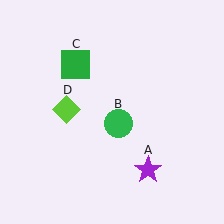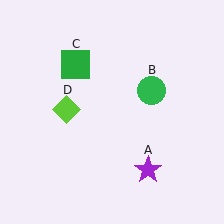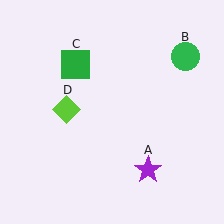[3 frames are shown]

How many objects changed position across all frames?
1 object changed position: green circle (object B).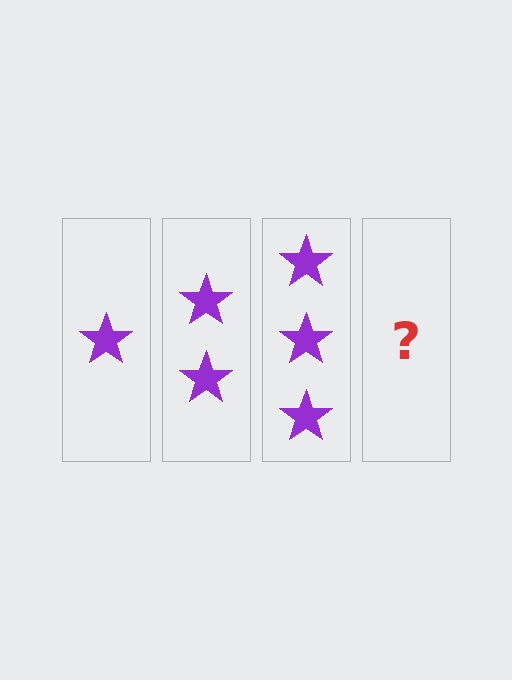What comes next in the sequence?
The next element should be 4 stars.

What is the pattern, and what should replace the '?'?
The pattern is that each step adds one more star. The '?' should be 4 stars.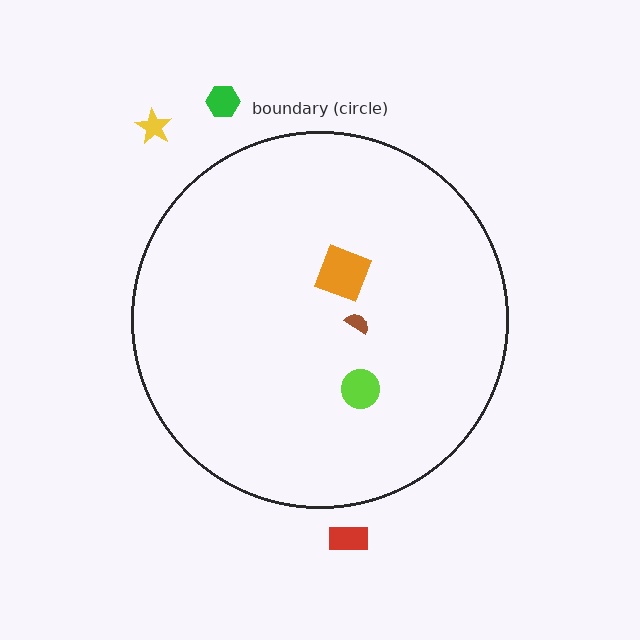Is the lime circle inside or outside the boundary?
Inside.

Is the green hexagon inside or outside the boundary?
Outside.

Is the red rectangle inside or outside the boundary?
Outside.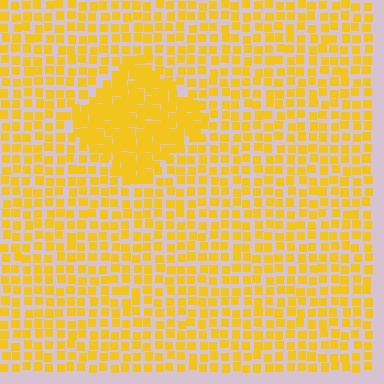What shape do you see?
I see a diamond.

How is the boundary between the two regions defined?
The boundary is defined by a change in element density (approximately 1.9x ratio). All elements are the same color, size, and shape.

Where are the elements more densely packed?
The elements are more densely packed inside the diamond boundary.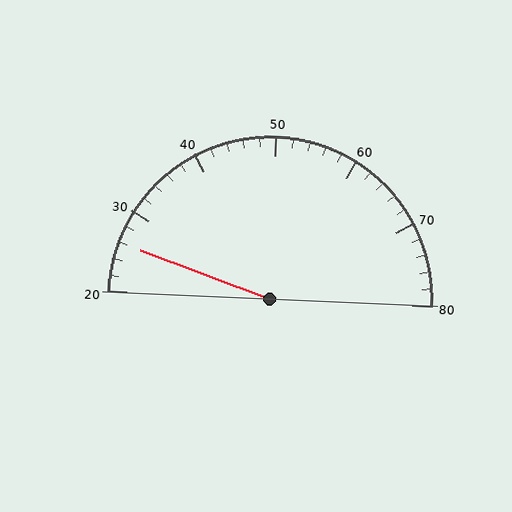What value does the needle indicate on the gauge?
The needle indicates approximately 26.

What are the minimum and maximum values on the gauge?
The gauge ranges from 20 to 80.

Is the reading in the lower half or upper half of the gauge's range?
The reading is in the lower half of the range (20 to 80).